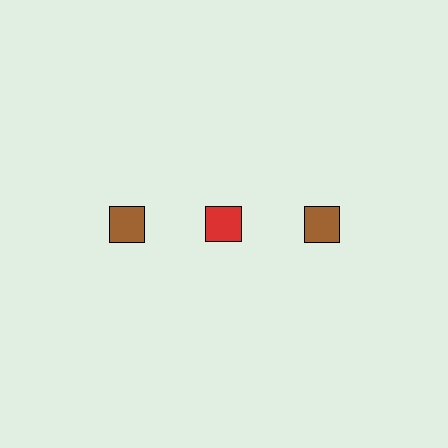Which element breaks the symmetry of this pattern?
The red square in the top row, second from left column breaks the symmetry. All other shapes are brown squares.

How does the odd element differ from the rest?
It has a different color: red instead of brown.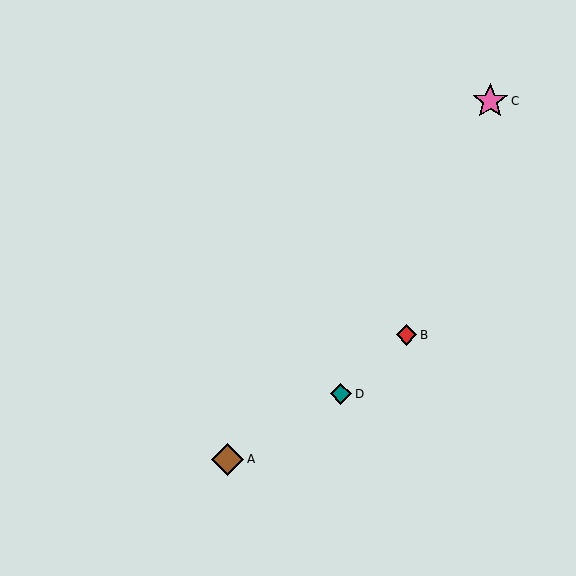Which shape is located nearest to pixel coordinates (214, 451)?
The brown diamond (labeled A) at (227, 459) is nearest to that location.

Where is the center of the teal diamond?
The center of the teal diamond is at (341, 394).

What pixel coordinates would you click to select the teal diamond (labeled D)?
Click at (341, 394) to select the teal diamond D.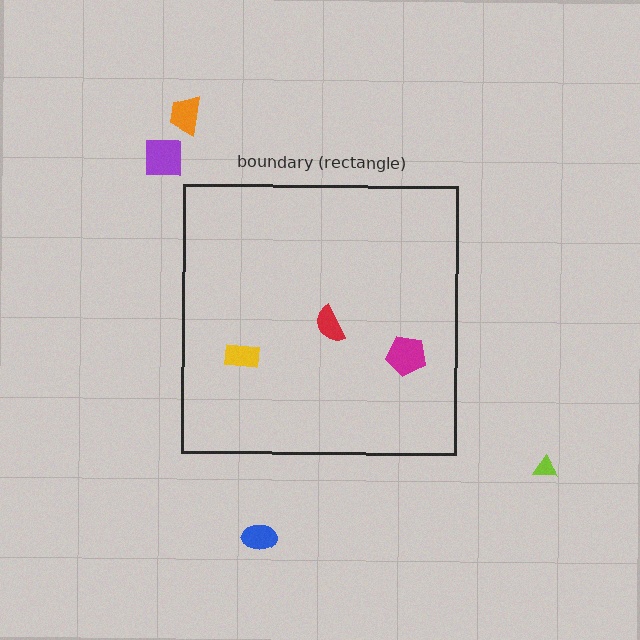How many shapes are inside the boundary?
3 inside, 4 outside.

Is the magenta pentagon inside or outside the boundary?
Inside.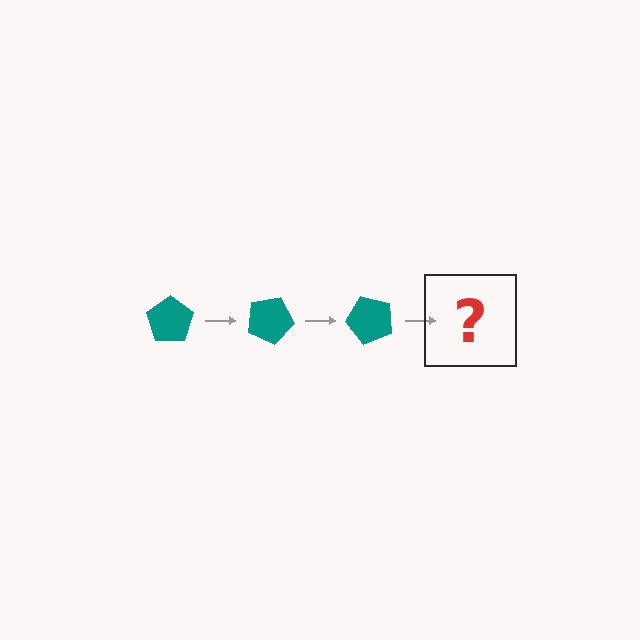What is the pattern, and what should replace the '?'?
The pattern is that the pentagon rotates 25 degrees each step. The '?' should be a teal pentagon rotated 75 degrees.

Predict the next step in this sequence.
The next step is a teal pentagon rotated 75 degrees.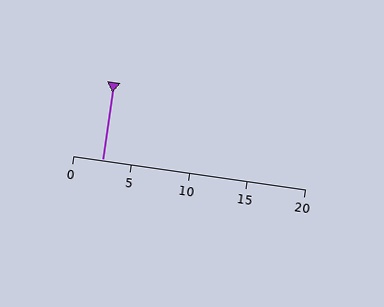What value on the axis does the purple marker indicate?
The marker indicates approximately 2.5.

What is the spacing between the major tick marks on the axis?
The major ticks are spaced 5 apart.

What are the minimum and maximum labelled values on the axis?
The axis runs from 0 to 20.